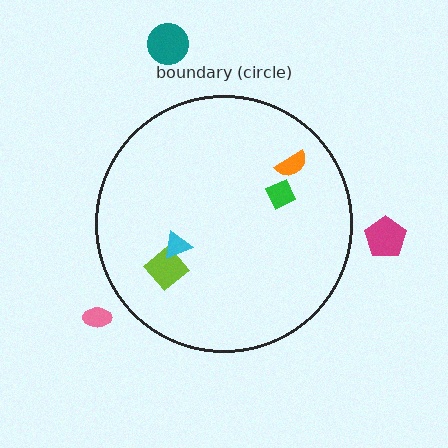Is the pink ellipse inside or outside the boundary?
Outside.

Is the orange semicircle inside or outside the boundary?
Inside.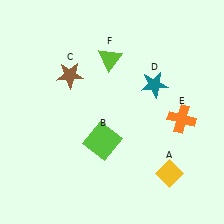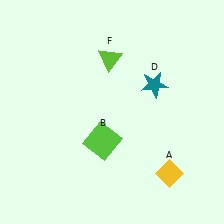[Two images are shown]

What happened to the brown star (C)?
The brown star (C) was removed in Image 2. It was in the top-left area of Image 1.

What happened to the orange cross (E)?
The orange cross (E) was removed in Image 2. It was in the bottom-right area of Image 1.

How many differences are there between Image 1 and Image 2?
There are 2 differences between the two images.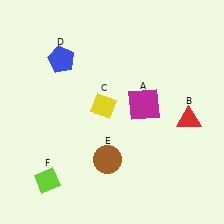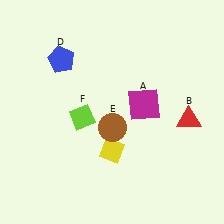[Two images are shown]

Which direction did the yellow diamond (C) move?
The yellow diamond (C) moved down.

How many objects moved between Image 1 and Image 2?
3 objects moved between the two images.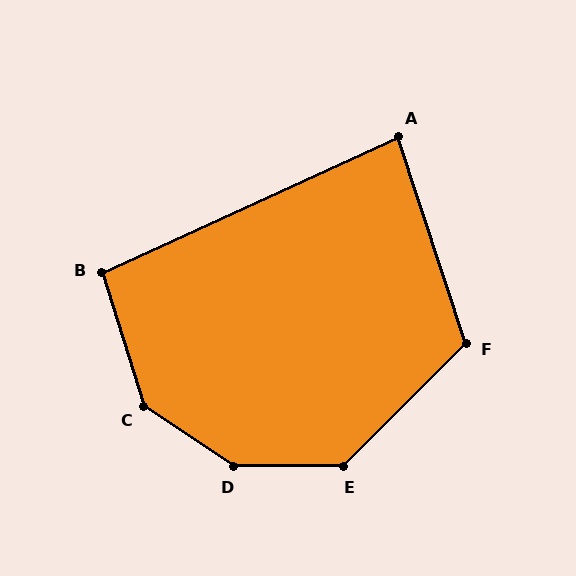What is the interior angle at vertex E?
Approximately 135 degrees (obtuse).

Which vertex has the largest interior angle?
D, at approximately 146 degrees.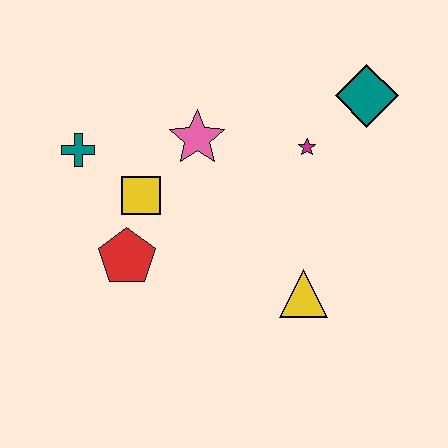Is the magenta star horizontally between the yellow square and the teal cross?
No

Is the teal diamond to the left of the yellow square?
No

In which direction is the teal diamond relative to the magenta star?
The teal diamond is to the right of the magenta star.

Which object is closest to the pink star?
The yellow square is closest to the pink star.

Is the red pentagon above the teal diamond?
No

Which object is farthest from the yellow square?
The teal diamond is farthest from the yellow square.